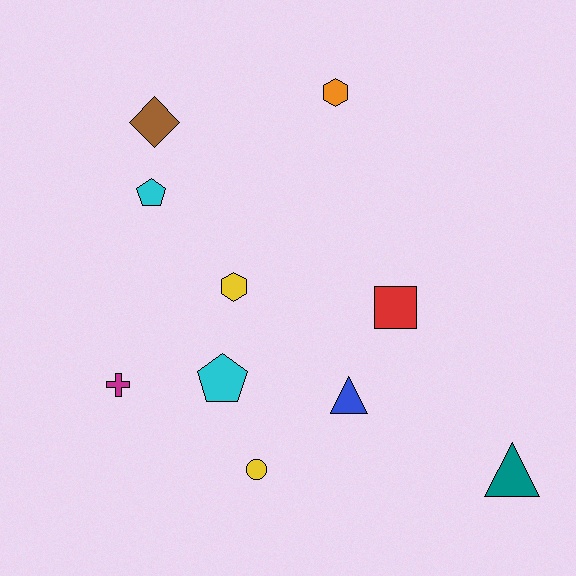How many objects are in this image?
There are 10 objects.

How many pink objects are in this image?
There are no pink objects.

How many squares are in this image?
There is 1 square.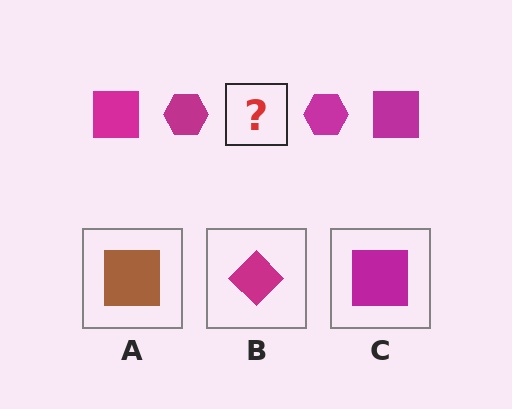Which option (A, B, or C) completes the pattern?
C.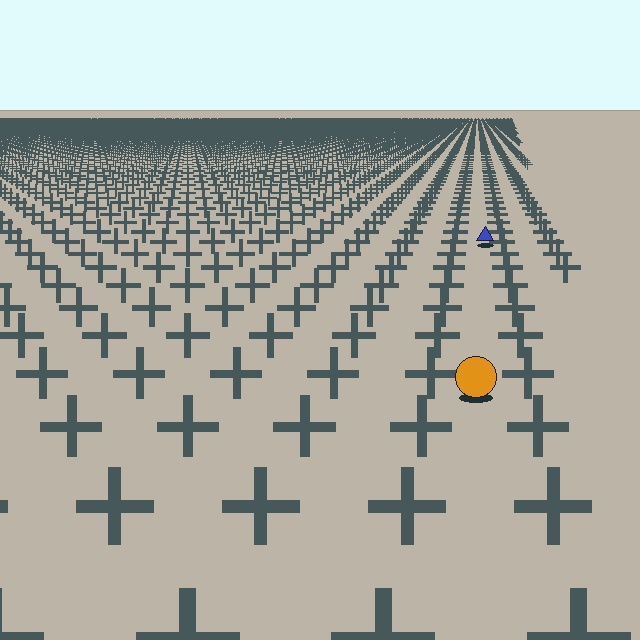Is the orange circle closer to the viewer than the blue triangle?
Yes. The orange circle is closer — you can tell from the texture gradient: the ground texture is coarser near it.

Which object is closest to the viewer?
The orange circle is closest. The texture marks near it are larger and more spread out.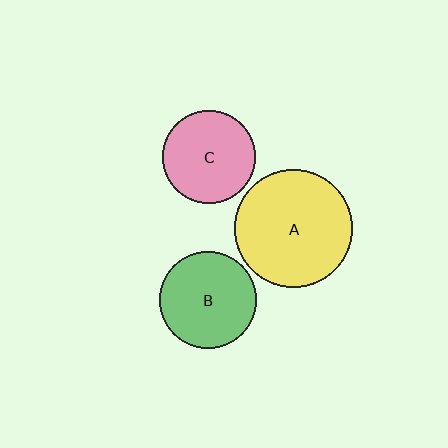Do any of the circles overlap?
No, none of the circles overlap.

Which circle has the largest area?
Circle A (yellow).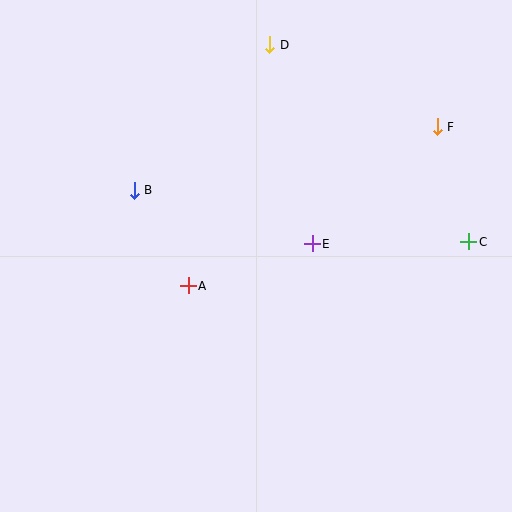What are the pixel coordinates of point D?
Point D is at (270, 45).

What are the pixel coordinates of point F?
Point F is at (437, 127).